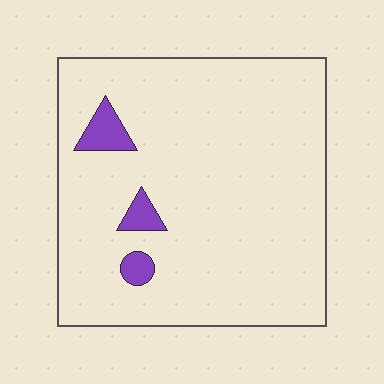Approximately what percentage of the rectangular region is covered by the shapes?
Approximately 5%.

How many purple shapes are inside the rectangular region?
3.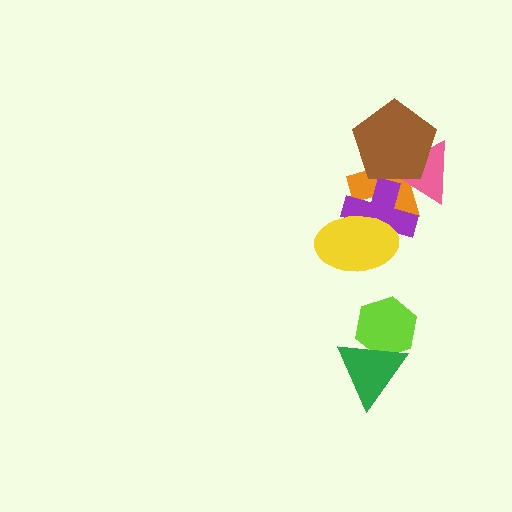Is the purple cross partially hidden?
Yes, it is partially covered by another shape.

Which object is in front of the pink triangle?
The brown pentagon is in front of the pink triangle.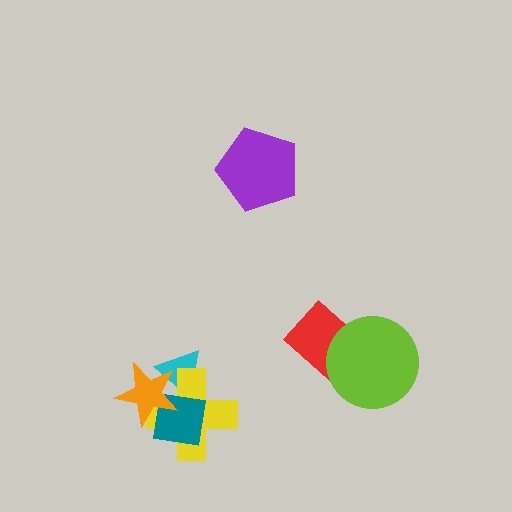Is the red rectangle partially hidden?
Yes, it is partially covered by another shape.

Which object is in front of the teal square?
The orange star is in front of the teal square.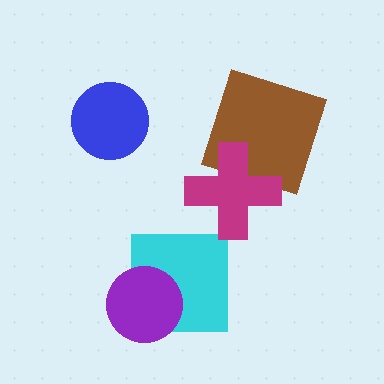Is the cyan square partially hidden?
Yes, it is partially covered by another shape.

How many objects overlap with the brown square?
1 object overlaps with the brown square.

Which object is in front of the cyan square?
The purple circle is in front of the cyan square.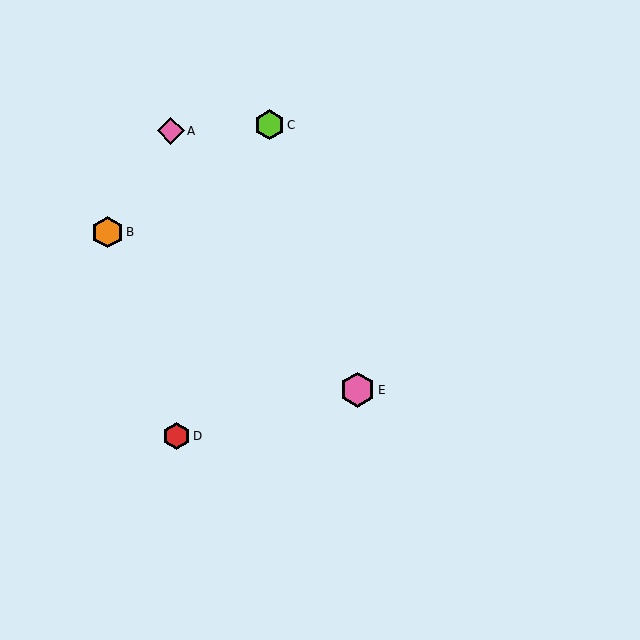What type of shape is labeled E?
Shape E is a pink hexagon.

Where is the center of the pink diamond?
The center of the pink diamond is at (171, 131).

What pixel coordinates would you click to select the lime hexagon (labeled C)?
Click at (269, 125) to select the lime hexagon C.